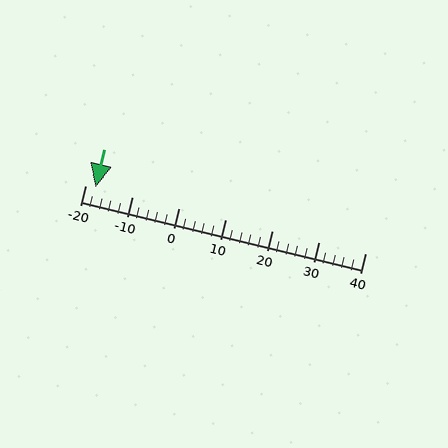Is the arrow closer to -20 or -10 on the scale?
The arrow is closer to -20.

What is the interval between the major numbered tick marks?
The major tick marks are spaced 10 units apart.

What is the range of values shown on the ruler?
The ruler shows values from -20 to 40.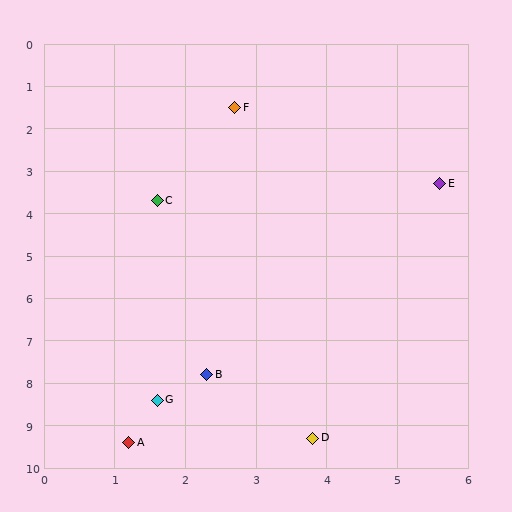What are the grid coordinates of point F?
Point F is at approximately (2.7, 1.5).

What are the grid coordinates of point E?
Point E is at approximately (5.6, 3.3).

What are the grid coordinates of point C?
Point C is at approximately (1.6, 3.7).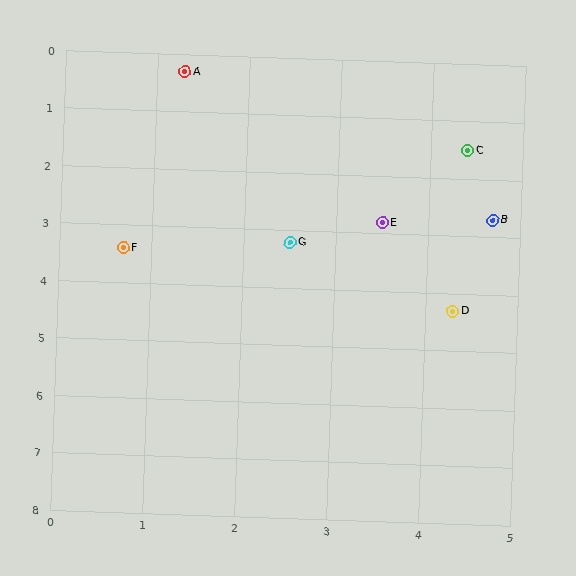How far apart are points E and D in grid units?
Points E and D are about 1.7 grid units apart.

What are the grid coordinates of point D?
Point D is at approximately (4.3, 4.3).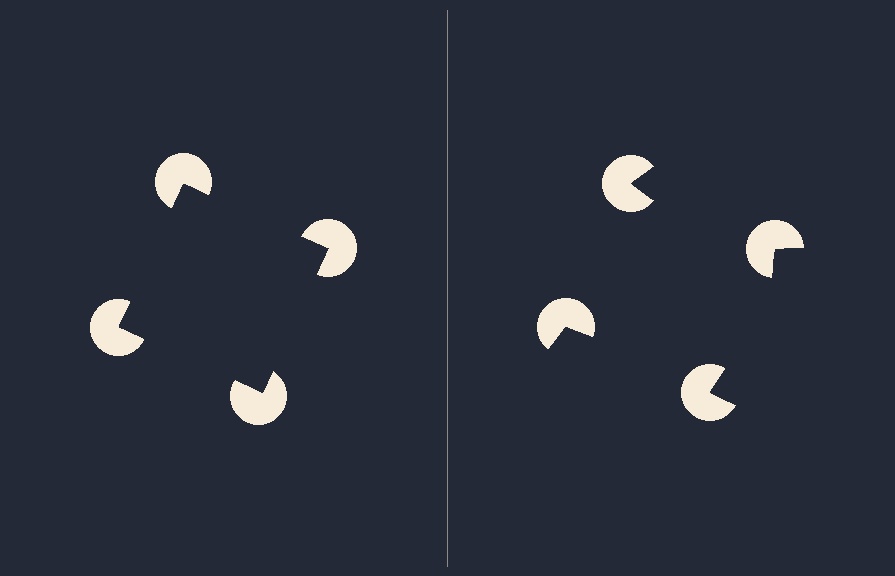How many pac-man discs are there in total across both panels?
8 — 4 on each side.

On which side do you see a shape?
An illusory square appears on the left side. On the right side the wedge cuts are rotated, so no coherent shape forms.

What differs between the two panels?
The pac-man discs are positioned identically on both sides; only the wedge orientations differ. On the left they align to a square; on the right they are misaligned.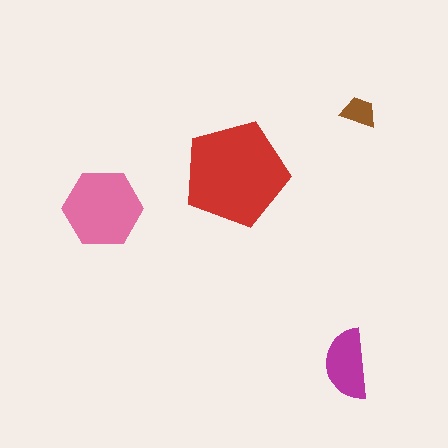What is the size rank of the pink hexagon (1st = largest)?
2nd.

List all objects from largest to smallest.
The red pentagon, the pink hexagon, the magenta semicircle, the brown trapezoid.